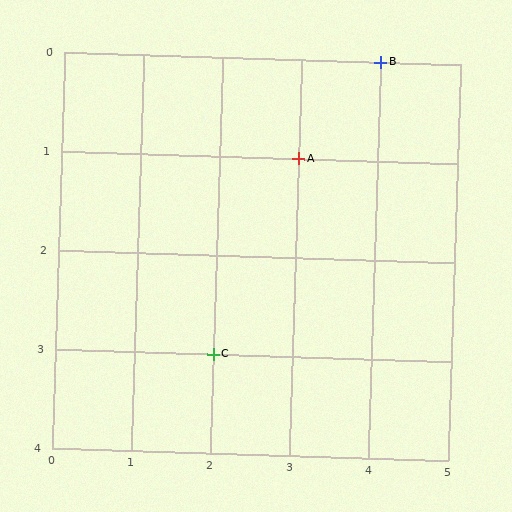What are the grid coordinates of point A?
Point A is at grid coordinates (3, 1).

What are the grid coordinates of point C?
Point C is at grid coordinates (2, 3).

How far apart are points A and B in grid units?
Points A and B are 1 column and 1 row apart (about 1.4 grid units diagonally).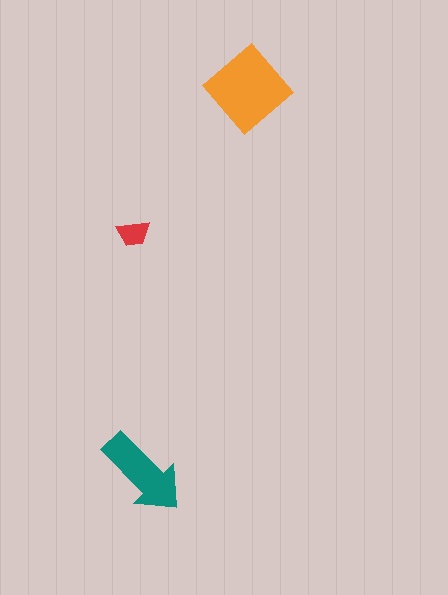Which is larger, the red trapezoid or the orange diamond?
The orange diamond.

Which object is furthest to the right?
The orange diamond is rightmost.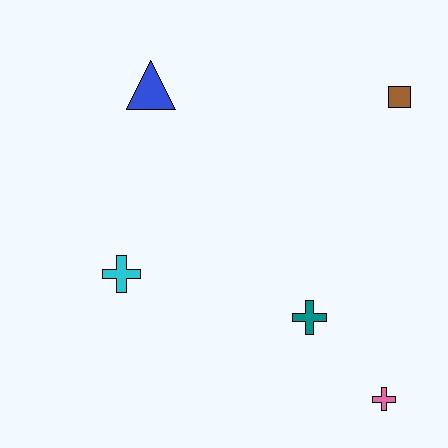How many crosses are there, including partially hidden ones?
There are 3 crosses.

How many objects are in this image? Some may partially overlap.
There are 5 objects.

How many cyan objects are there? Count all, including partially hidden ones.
There is 1 cyan object.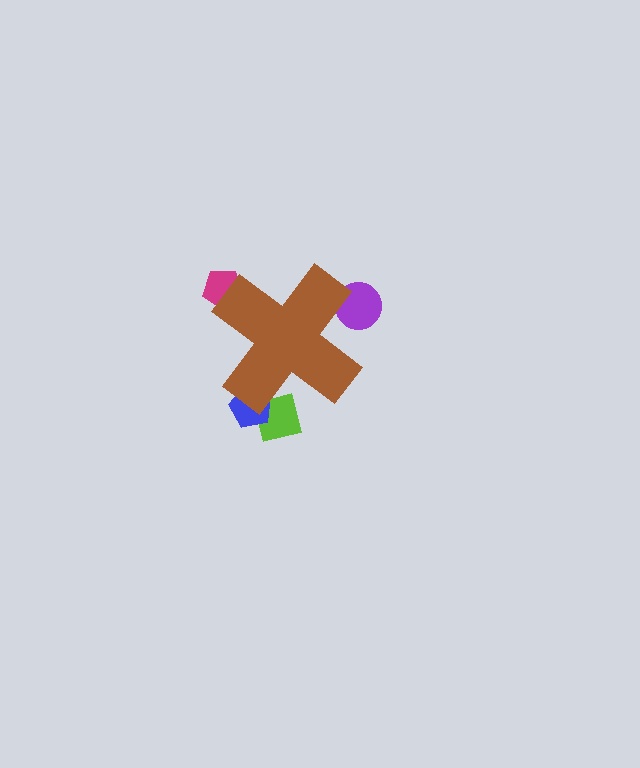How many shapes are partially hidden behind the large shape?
4 shapes are partially hidden.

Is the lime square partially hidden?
Yes, the lime square is partially hidden behind the brown cross.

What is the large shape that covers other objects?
A brown cross.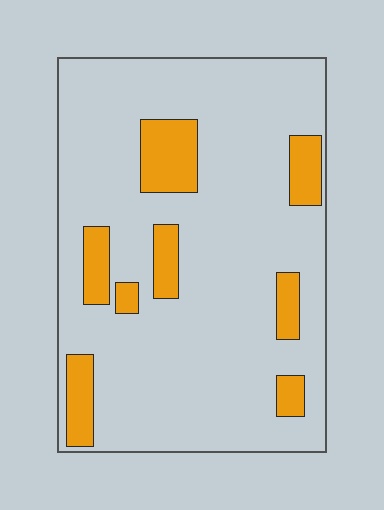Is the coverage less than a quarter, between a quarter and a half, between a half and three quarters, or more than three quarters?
Less than a quarter.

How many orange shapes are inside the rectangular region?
8.